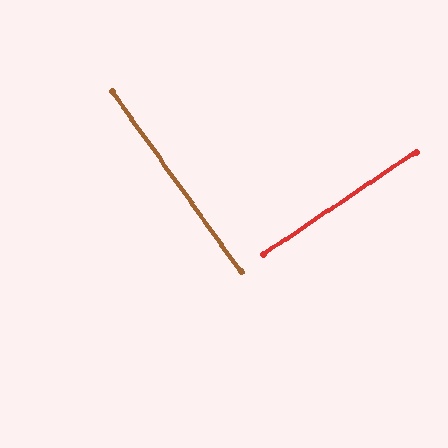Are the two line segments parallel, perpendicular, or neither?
Perpendicular — they meet at approximately 88°.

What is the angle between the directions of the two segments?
Approximately 88 degrees.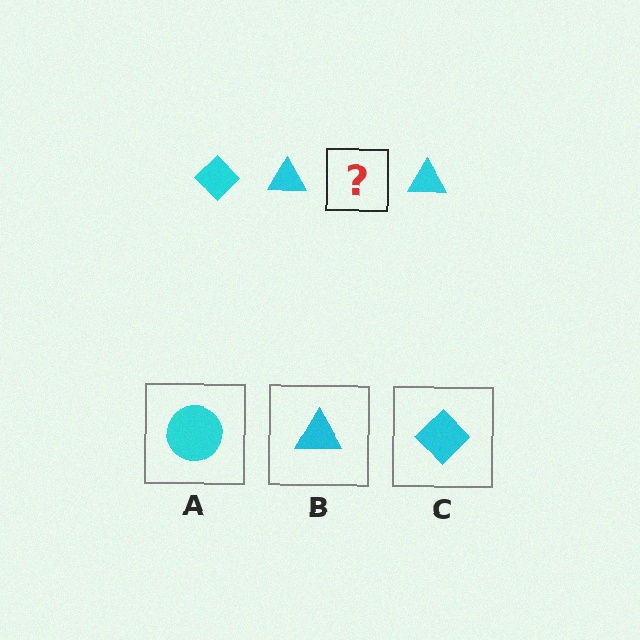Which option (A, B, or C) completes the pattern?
C.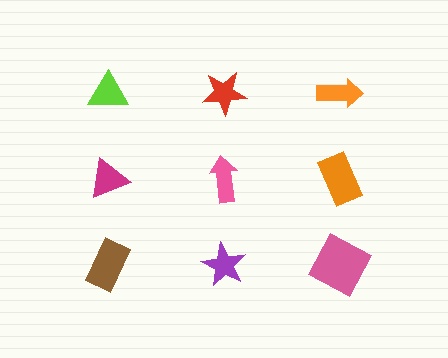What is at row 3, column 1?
A brown rectangle.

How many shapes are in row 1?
3 shapes.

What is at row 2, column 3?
An orange rectangle.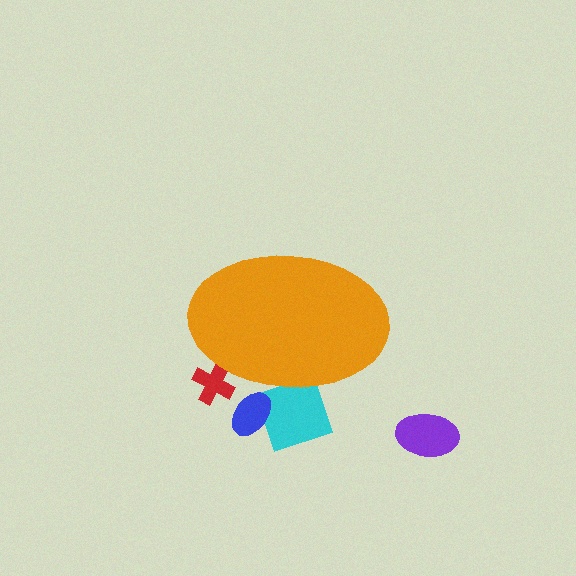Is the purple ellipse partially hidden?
No, the purple ellipse is fully visible.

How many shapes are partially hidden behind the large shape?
3 shapes are partially hidden.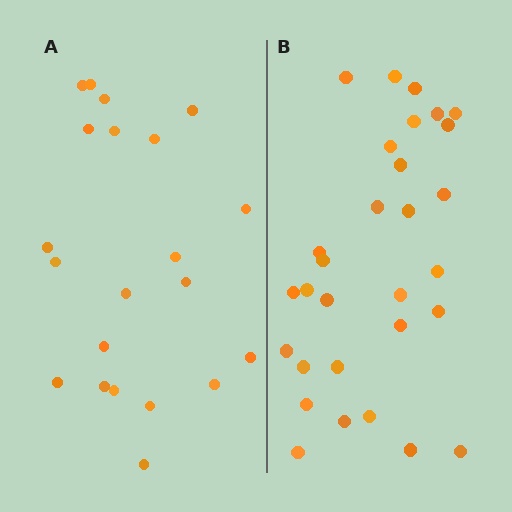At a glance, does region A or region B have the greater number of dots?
Region B (the right region) has more dots.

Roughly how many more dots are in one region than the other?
Region B has roughly 8 or so more dots than region A.